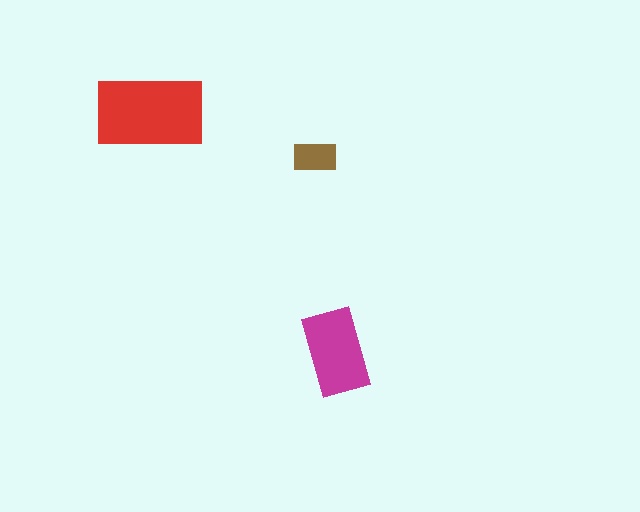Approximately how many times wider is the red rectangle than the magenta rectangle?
About 1.5 times wider.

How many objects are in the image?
There are 3 objects in the image.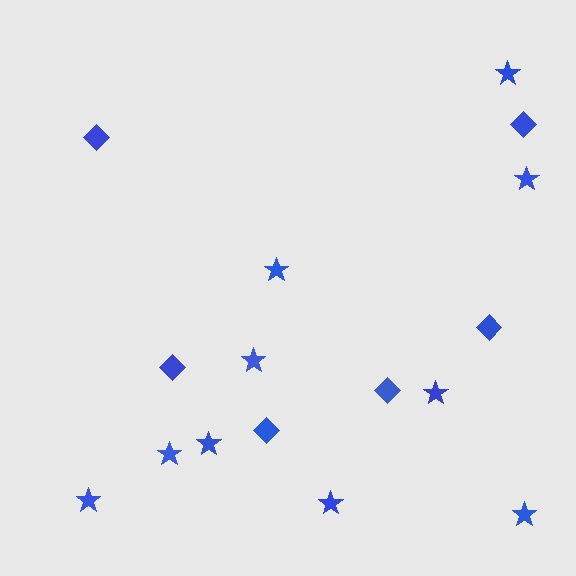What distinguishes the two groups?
There are 2 groups: one group of diamonds (6) and one group of stars (10).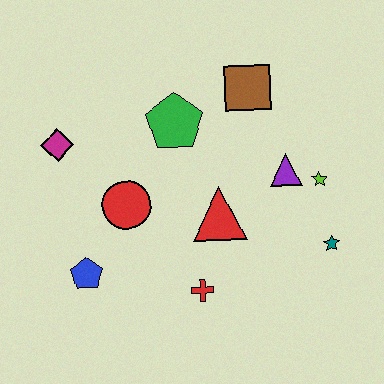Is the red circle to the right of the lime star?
No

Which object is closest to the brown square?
The green pentagon is closest to the brown square.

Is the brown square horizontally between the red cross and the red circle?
No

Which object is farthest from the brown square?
The blue pentagon is farthest from the brown square.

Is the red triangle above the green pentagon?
No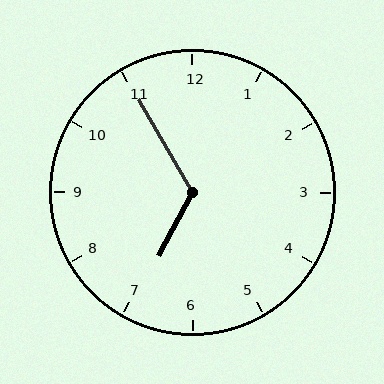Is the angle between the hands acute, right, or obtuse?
It is obtuse.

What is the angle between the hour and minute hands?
Approximately 122 degrees.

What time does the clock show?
6:55.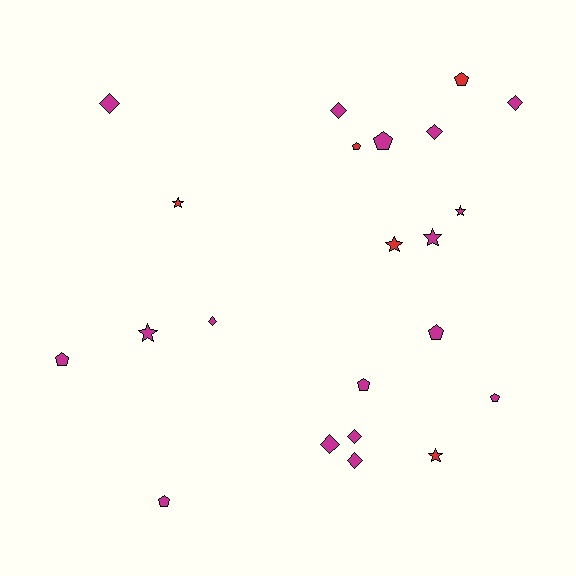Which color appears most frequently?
Magenta, with 17 objects.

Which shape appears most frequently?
Pentagon, with 8 objects.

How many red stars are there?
There are 3 red stars.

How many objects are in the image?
There are 22 objects.